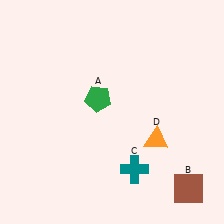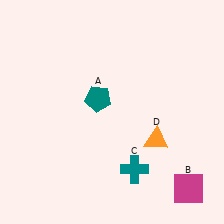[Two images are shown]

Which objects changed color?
A changed from green to teal. B changed from brown to magenta.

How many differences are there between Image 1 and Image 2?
There are 2 differences between the two images.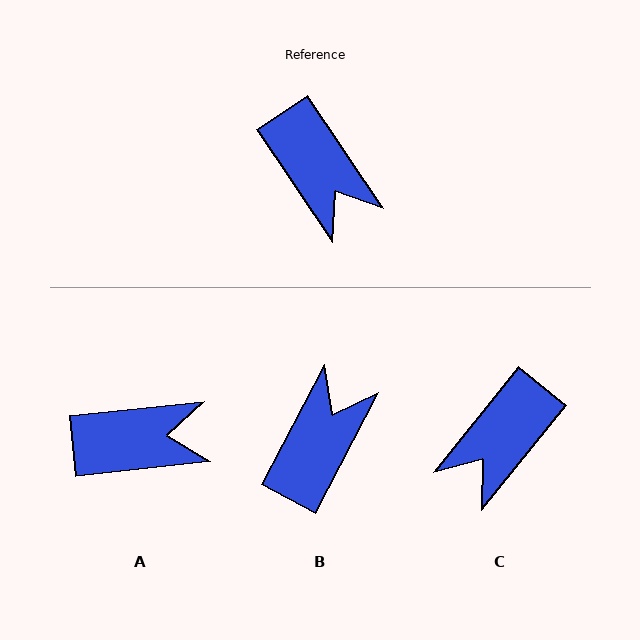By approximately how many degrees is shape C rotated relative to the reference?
Approximately 73 degrees clockwise.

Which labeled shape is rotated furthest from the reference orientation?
B, about 118 degrees away.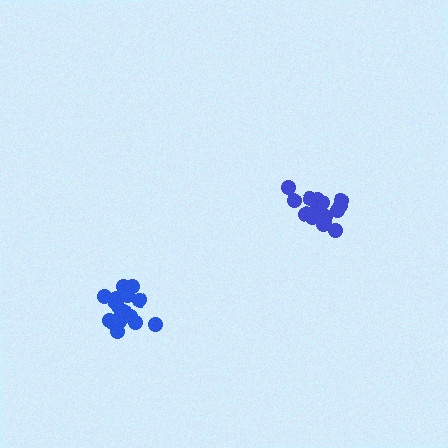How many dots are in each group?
Group 1: 17 dots, Group 2: 19 dots (36 total).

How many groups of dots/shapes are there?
There are 2 groups.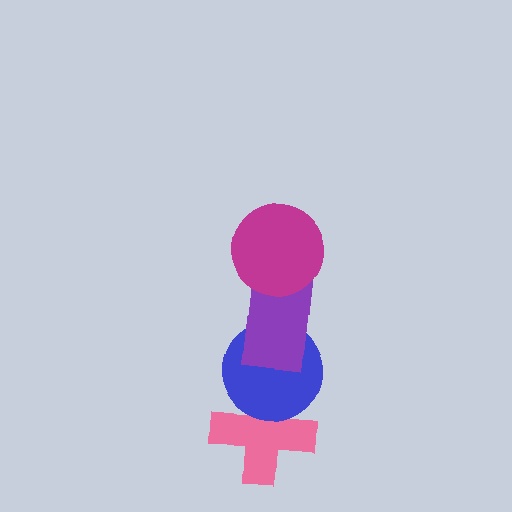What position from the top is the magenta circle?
The magenta circle is 1st from the top.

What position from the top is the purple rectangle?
The purple rectangle is 2nd from the top.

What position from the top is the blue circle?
The blue circle is 3rd from the top.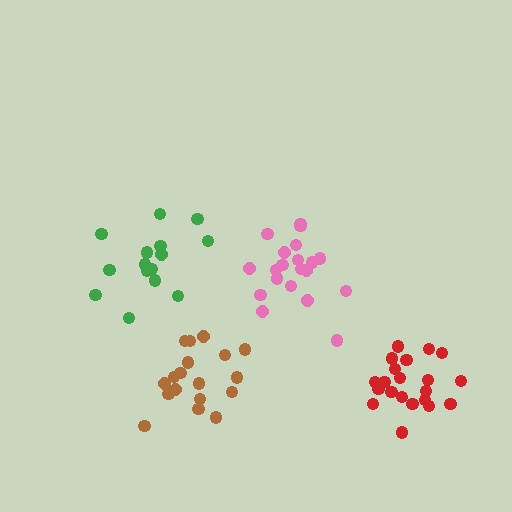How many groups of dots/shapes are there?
There are 4 groups.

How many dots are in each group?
Group 1: 16 dots, Group 2: 21 dots, Group 3: 18 dots, Group 4: 20 dots (75 total).